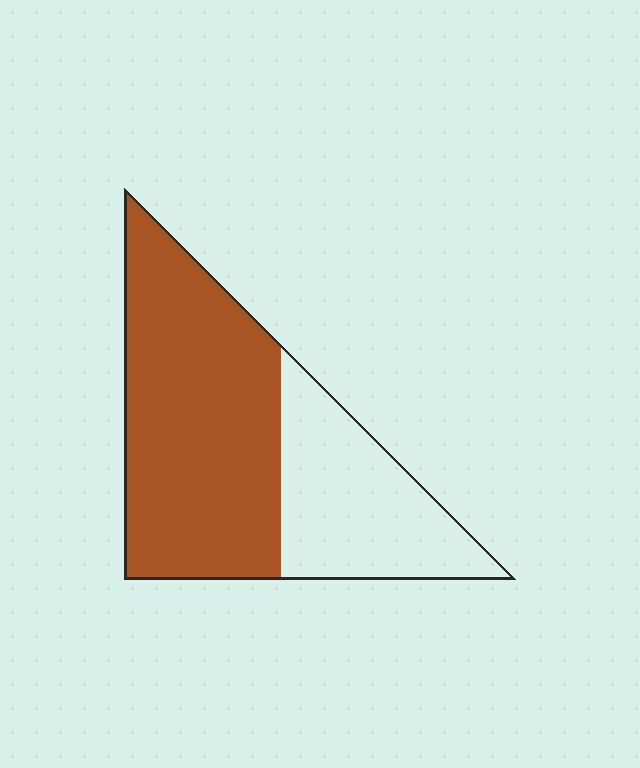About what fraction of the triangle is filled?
About five eighths (5/8).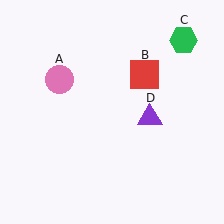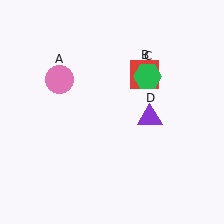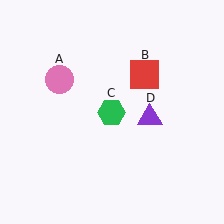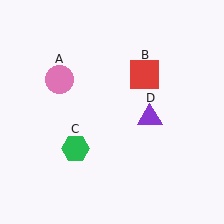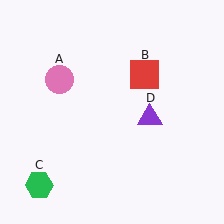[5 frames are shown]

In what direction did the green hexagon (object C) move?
The green hexagon (object C) moved down and to the left.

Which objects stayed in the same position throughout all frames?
Pink circle (object A) and red square (object B) and purple triangle (object D) remained stationary.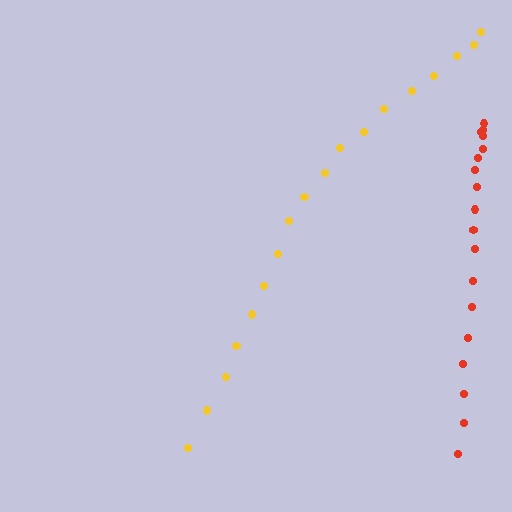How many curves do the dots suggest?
There are 2 distinct paths.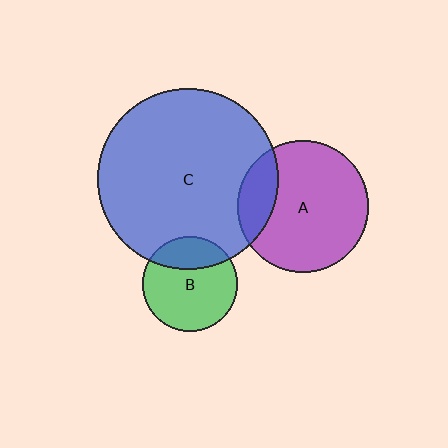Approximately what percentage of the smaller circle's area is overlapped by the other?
Approximately 25%.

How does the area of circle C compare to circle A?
Approximately 1.9 times.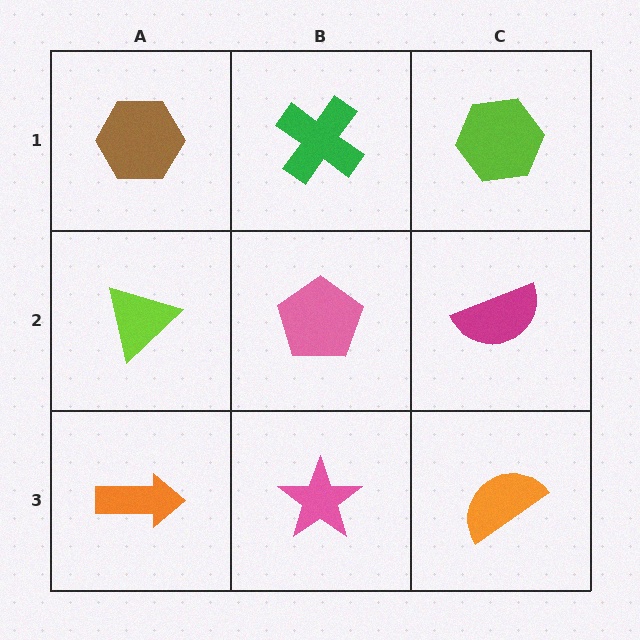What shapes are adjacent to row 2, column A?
A brown hexagon (row 1, column A), an orange arrow (row 3, column A), a pink pentagon (row 2, column B).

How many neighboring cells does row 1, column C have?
2.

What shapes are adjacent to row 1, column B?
A pink pentagon (row 2, column B), a brown hexagon (row 1, column A), a lime hexagon (row 1, column C).